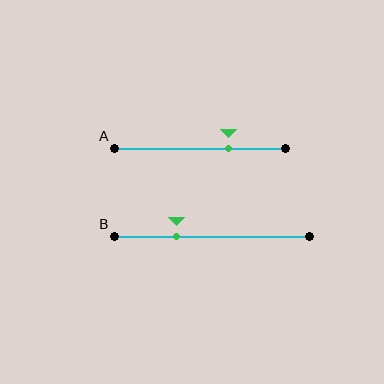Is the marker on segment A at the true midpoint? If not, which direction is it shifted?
No, the marker on segment A is shifted to the right by about 17% of the segment length.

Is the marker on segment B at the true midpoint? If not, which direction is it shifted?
No, the marker on segment B is shifted to the left by about 18% of the segment length.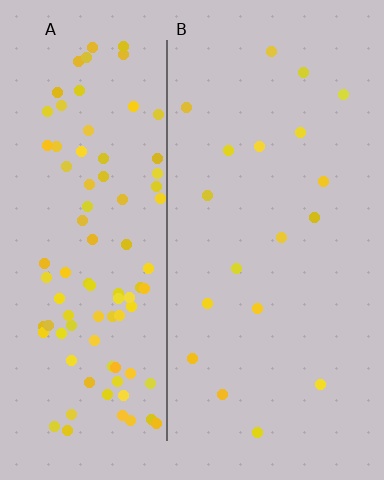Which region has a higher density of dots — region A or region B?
A (the left).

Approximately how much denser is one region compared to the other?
Approximately 5.3× — region A over region B.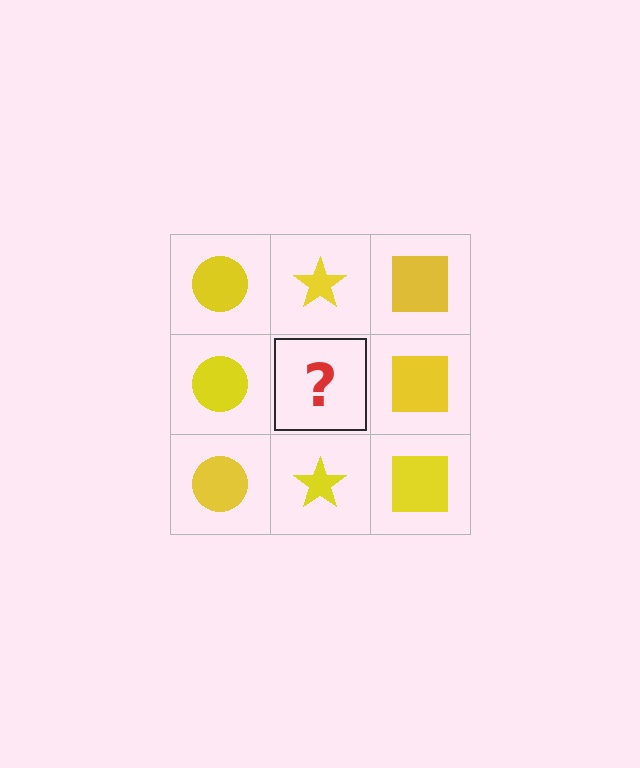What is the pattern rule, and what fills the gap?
The rule is that each column has a consistent shape. The gap should be filled with a yellow star.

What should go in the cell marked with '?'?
The missing cell should contain a yellow star.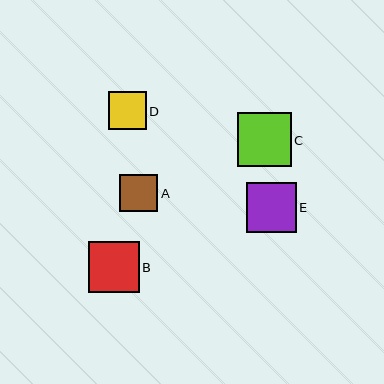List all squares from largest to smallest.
From largest to smallest: C, B, E, D, A.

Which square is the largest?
Square C is the largest with a size of approximately 54 pixels.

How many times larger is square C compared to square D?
Square C is approximately 1.4 times the size of square D.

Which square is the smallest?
Square A is the smallest with a size of approximately 38 pixels.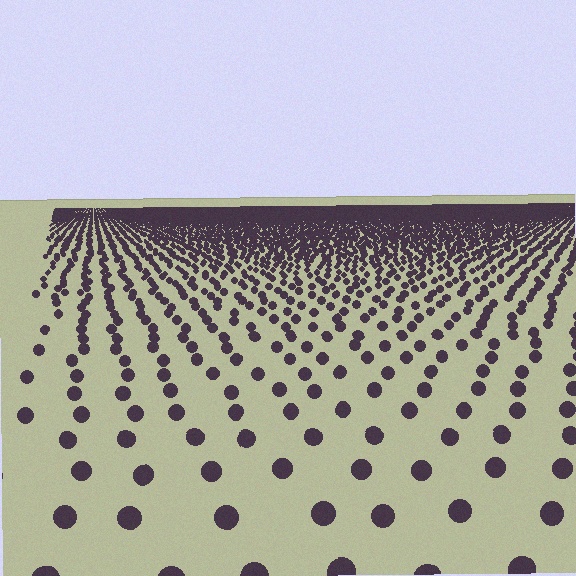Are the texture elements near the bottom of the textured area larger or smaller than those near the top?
Larger. Near the bottom, elements are closer to the viewer and appear at a bigger on-screen size.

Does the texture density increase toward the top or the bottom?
Density increases toward the top.